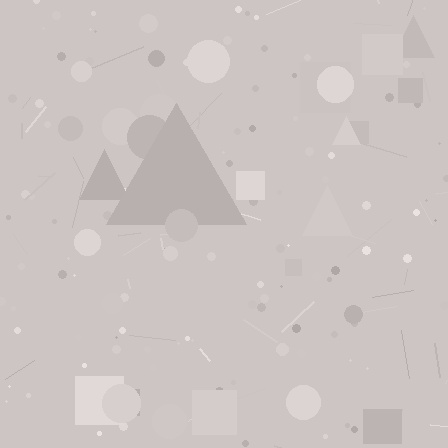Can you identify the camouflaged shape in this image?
The camouflaged shape is a triangle.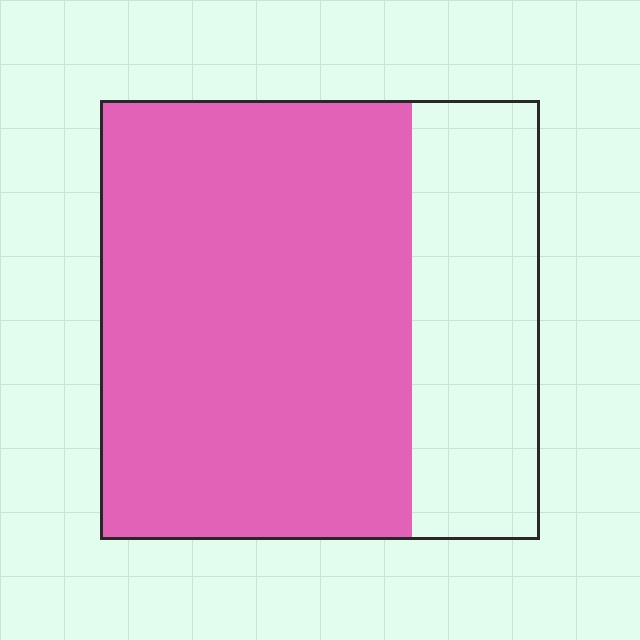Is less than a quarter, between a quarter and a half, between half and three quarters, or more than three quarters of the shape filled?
Between half and three quarters.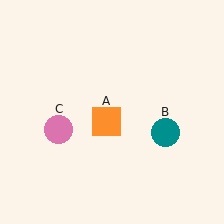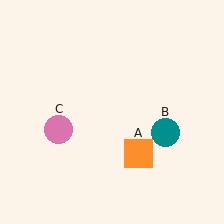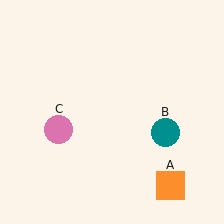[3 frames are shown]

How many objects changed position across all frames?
1 object changed position: orange square (object A).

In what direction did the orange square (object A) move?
The orange square (object A) moved down and to the right.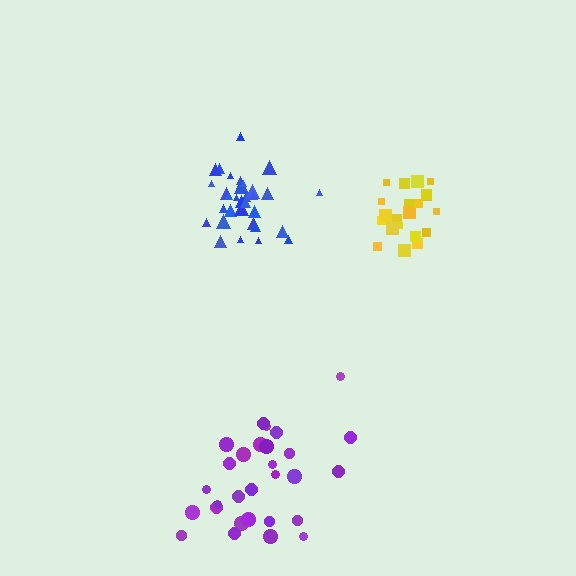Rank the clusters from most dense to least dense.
blue, yellow, purple.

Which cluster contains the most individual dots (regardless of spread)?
Blue (34).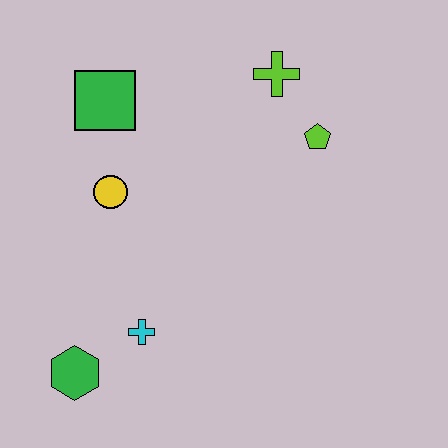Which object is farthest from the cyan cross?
The lime cross is farthest from the cyan cross.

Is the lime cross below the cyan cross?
No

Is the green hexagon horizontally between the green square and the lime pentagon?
No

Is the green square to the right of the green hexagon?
Yes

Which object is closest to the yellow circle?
The green square is closest to the yellow circle.